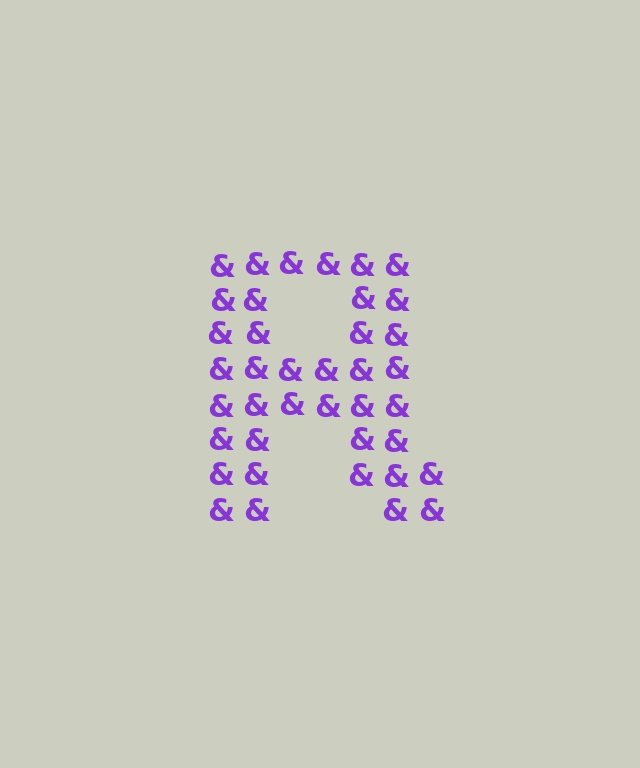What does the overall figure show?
The overall figure shows the letter R.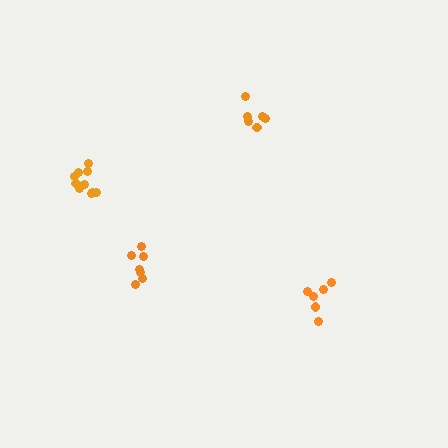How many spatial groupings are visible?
There are 4 spatial groupings.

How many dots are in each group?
Group 1: 10 dots, Group 2: 6 dots, Group 3: 7 dots, Group 4: 6 dots (29 total).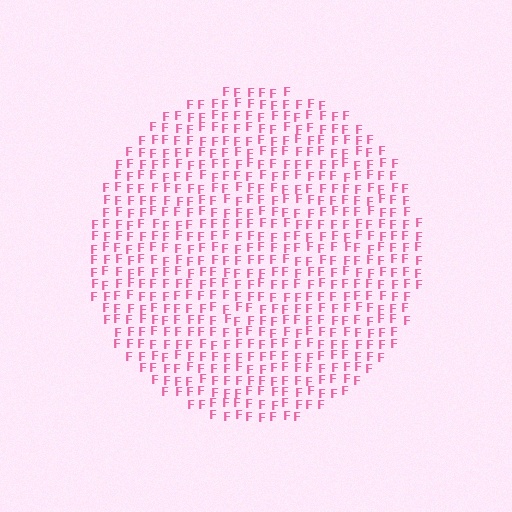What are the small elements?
The small elements are letter F's.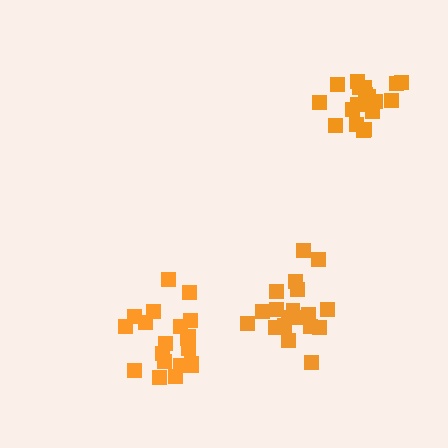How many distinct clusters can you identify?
There are 3 distinct clusters.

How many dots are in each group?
Group 1: 20 dots, Group 2: 20 dots, Group 3: 18 dots (58 total).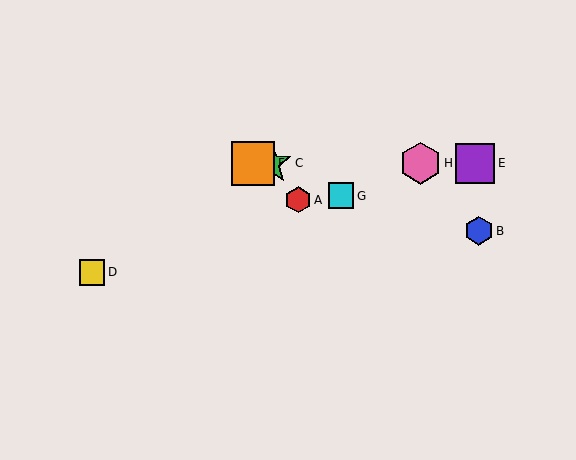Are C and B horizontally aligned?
No, C is at y≈163 and B is at y≈231.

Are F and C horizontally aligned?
Yes, both are at y≈163.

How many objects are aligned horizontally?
4 objects (C, E, F, H) are aligned horizontally.